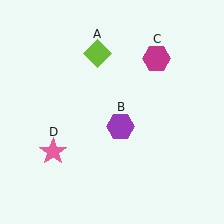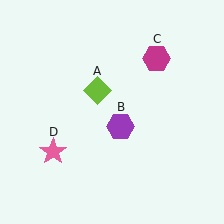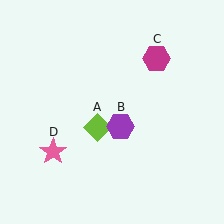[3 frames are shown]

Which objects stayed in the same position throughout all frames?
Purple hexagon (object B) and magenta hexagon (object C) and pink star (object D) remained stationary.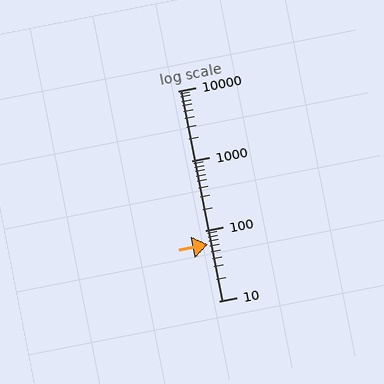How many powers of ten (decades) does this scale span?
The scale spans 3 decades, from 10 to 10000.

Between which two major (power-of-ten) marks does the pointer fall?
The pointer is between 10 and 100.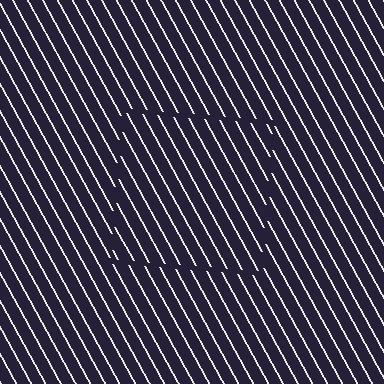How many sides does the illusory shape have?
4 sides — the line-ends trace a square.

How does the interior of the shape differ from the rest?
The interior of the shape contains the same grating, shifted by half a period — the contour is defined by the phase discontinuity where line-ends from the inner and outer gratings abut.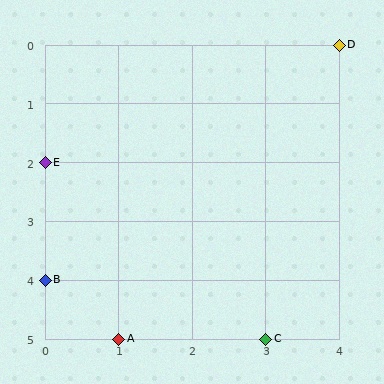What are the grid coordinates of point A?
Point A is at grid coordinates (1, 5).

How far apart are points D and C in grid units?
Points D and C are 1 column and 5 rows apart (about 5.1 grid units diagonally).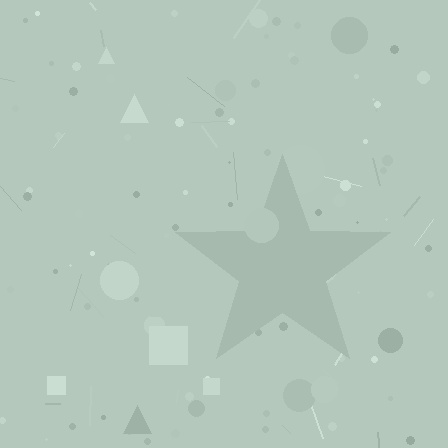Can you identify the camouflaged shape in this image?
The camouflaged shape is a star.